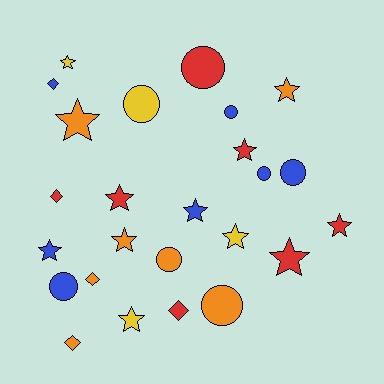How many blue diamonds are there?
There is 1 blue diamond.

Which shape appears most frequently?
Star, with 12 objects.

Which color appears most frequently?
Orange, with 7 objects.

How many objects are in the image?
There are 25 objects.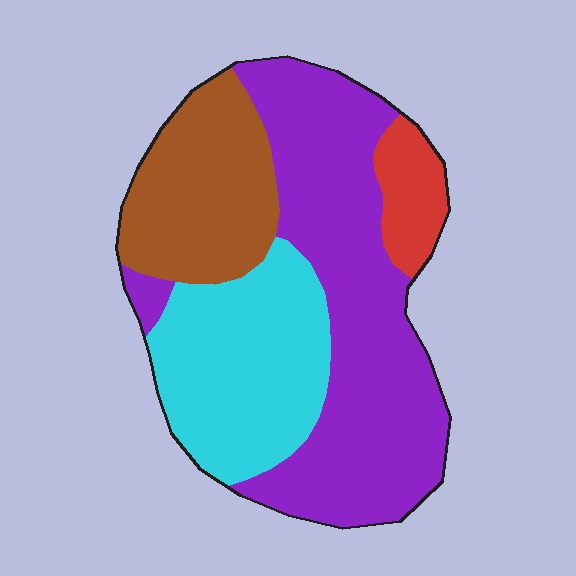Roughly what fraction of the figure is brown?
Brown covers 21% of the figure.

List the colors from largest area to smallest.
From largest to smallest: purple, cyan, brown, red.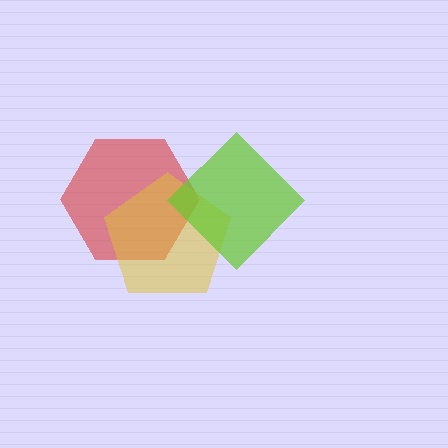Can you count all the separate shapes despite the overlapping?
Yes, there are 3 separate shapes.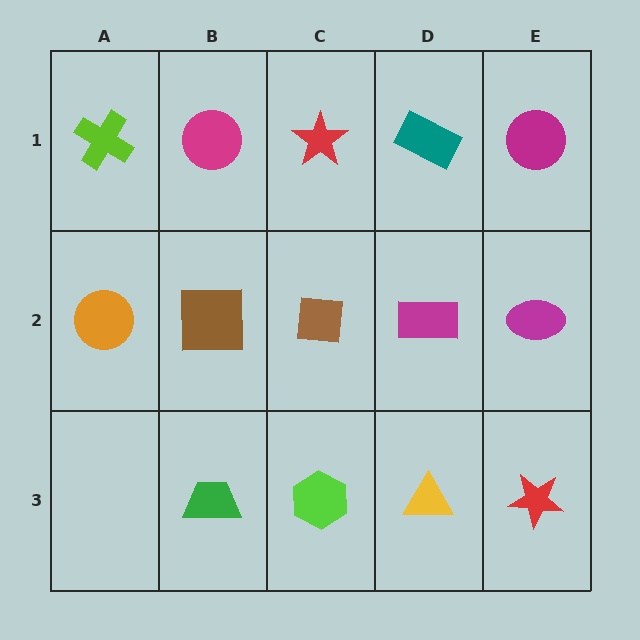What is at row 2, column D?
A magenta rectangle.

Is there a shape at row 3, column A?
No, that cell is empty.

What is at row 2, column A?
An orange circle.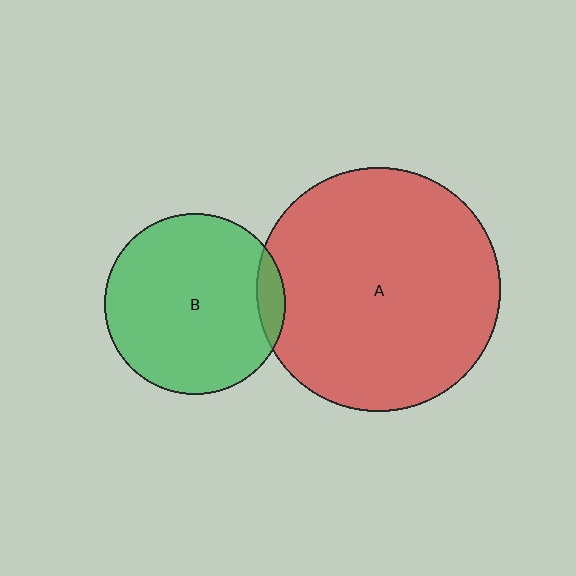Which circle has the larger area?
Circle A (red).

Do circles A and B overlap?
Yes.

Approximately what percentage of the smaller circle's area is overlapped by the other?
Approximately 10%.